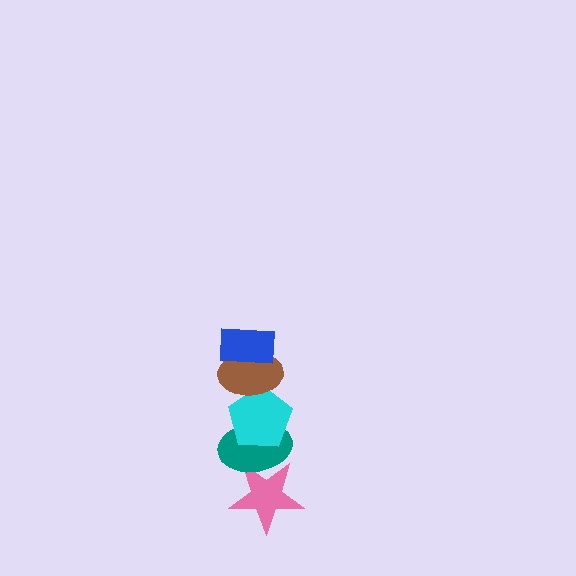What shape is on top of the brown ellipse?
The blue rectangle is on top of the brown ellipse.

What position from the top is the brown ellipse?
The brown ellipse is 2nd from the top.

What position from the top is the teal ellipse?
The teal ellipse is 4th from the top.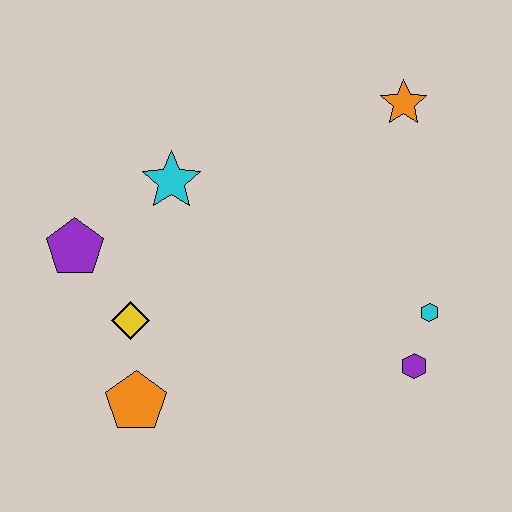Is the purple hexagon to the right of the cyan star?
Yes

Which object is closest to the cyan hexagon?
The purple hexagon is closest to the cyan hexagon.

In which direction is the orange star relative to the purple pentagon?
The orange star is to the right of the purple pentagon.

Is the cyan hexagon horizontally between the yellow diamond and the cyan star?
No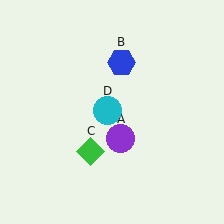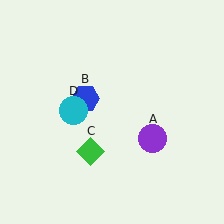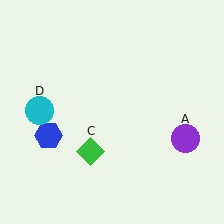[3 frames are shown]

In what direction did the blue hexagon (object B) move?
The blue hexagon (object B) moved down and to the left.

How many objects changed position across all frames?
3 objects changed position: purple circle (object A), blue hexagon (object B), cyan circle (object D).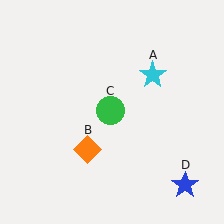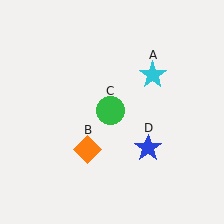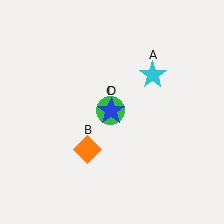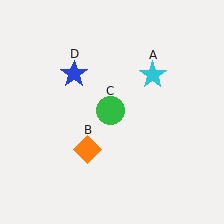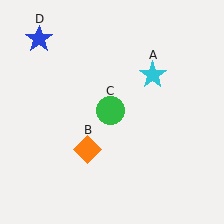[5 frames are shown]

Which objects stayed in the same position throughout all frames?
Cyan star (object A) and orange diamond (object B) and green circle (object C) remained stationary.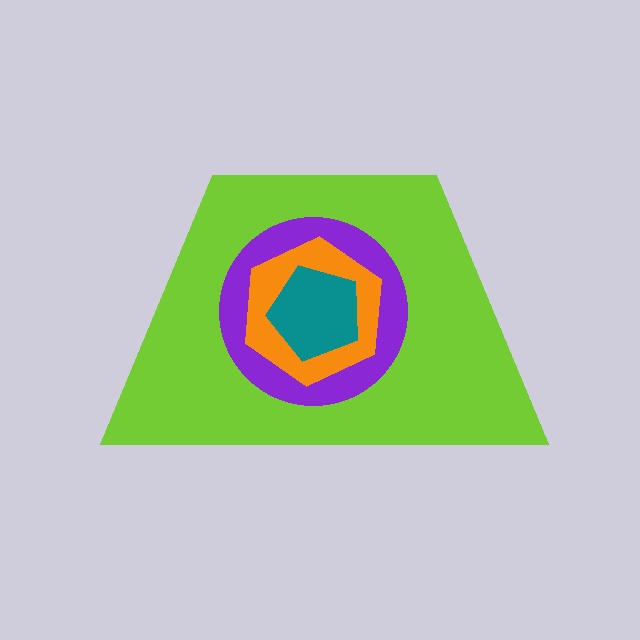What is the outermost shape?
The lime trapezoid.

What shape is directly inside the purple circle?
The orange hexagon.